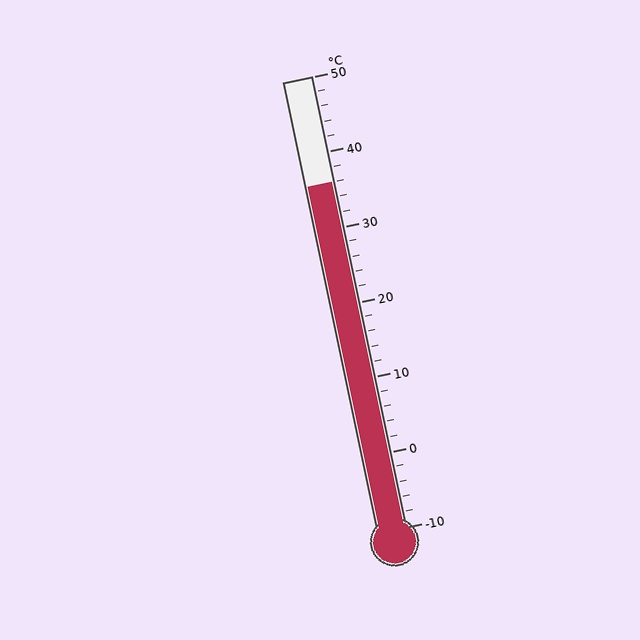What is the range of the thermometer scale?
The thermometer scale ranges from -10°C to 50°C.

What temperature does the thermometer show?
The thermometer shows approximately 36°C.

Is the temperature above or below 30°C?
The temperature is above 30°C.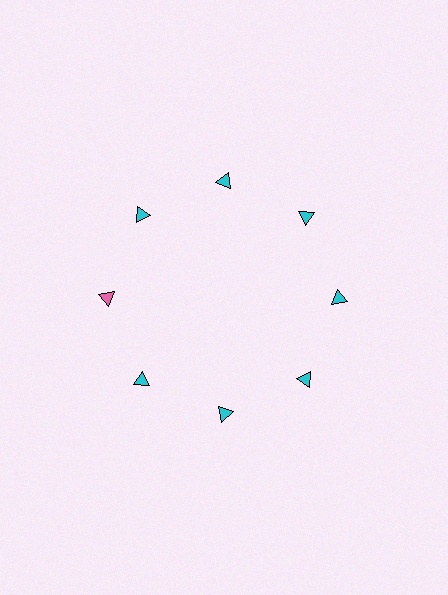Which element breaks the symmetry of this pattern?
The pink triangle at roughly the 9 o'clock position breaks the symmetry. All other shapes are cyan triangles.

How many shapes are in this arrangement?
There are 8 shapes arranged in a ring pattern.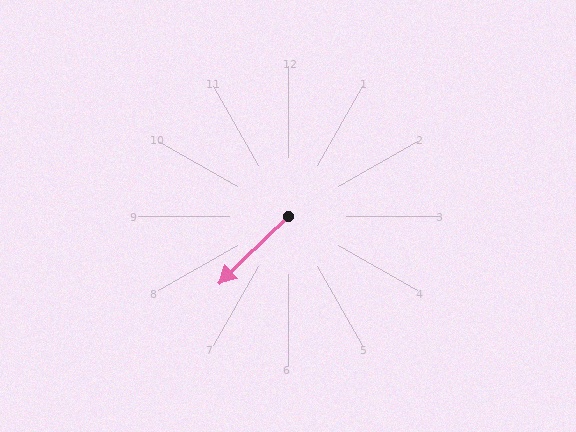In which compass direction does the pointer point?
Southwest.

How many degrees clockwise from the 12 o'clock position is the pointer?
Approximately 226 degrees.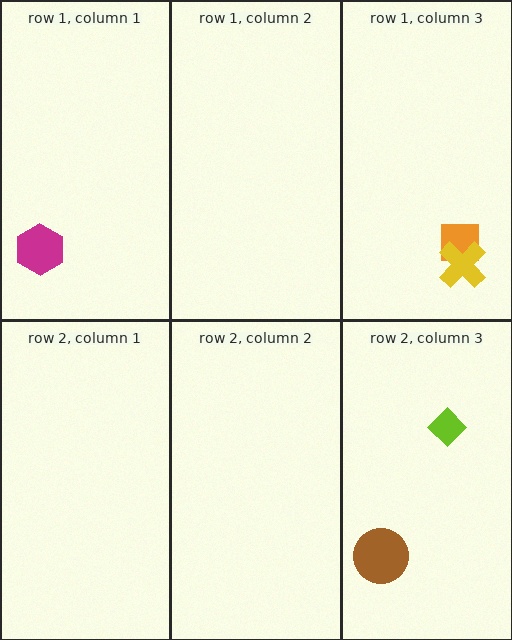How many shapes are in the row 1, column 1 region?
1.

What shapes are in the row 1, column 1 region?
The magenta hexagon.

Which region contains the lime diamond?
The row 2, column 3 region.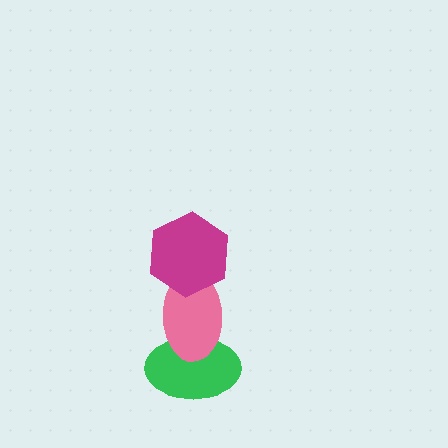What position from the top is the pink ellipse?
The pink ellipse is 2nd from the top.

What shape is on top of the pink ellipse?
The magenta hexagon is on top of the pink ellipse.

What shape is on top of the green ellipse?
The pink ellipse is on top of the green ellipse.